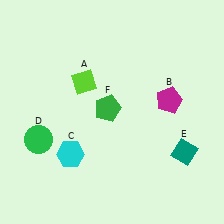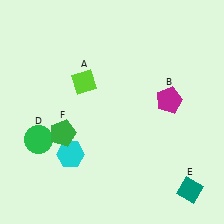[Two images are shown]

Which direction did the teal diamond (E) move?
The teal diamond (E) moved down.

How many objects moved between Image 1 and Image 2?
2 objects moved between the two images.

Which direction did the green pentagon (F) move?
The green pentagon (F) moved left.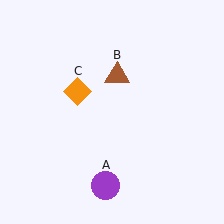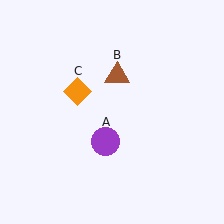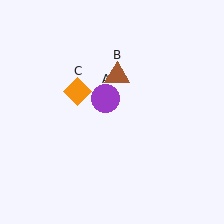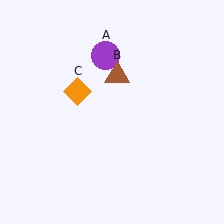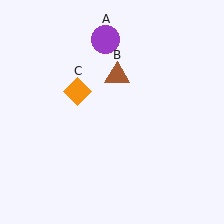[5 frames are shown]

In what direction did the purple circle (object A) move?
The purple circle (object A) moved up.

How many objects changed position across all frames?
1 object changed position: purple circle (object A).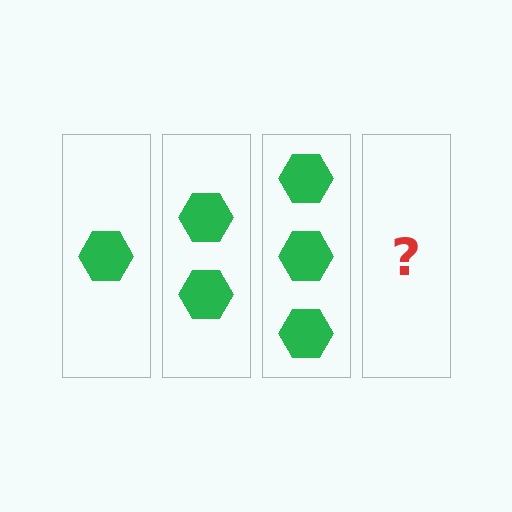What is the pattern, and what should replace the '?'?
The pattern is that each step adds one more hexagon. The '?' should be 4 hexagons.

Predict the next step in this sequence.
The next step is 4 hexagons.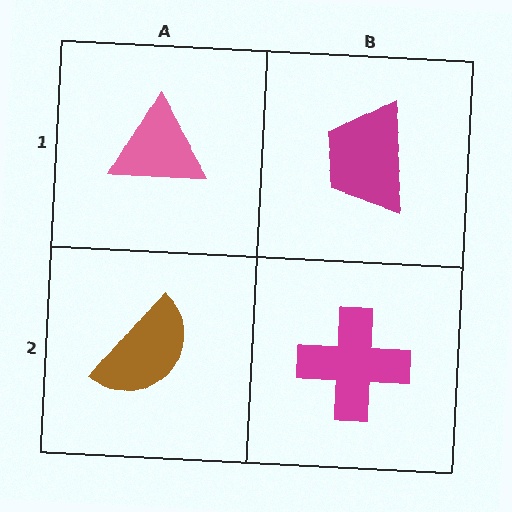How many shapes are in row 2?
2 shapes.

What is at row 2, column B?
A magenta cross.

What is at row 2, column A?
A brown semicircle.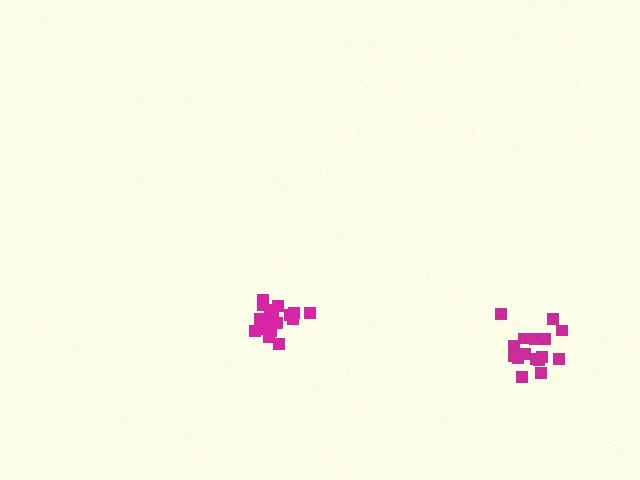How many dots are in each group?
Group 1: 16 dots, Group 2: 19 dots (35 total).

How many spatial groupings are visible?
There are 2 spatial groupings.